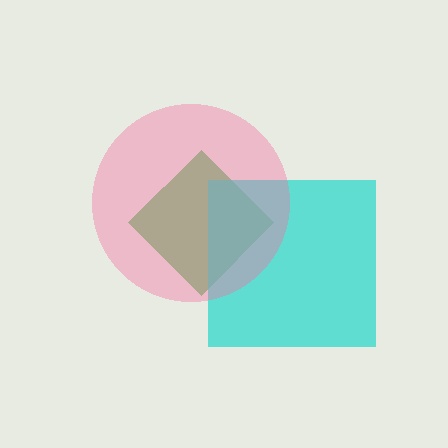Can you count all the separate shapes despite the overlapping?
Yes, there are 3 separate shapes.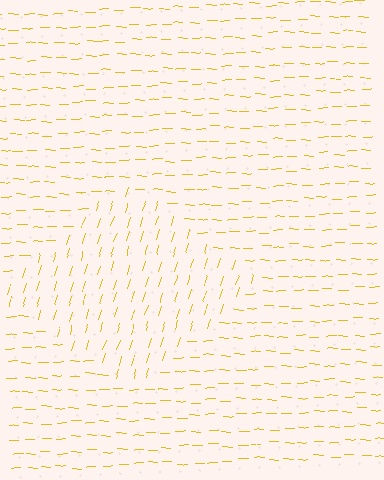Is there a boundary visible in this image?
Yes, there is a texture boundary formed by a change in line orientation.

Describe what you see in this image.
The image is filled with small yellow line segments. A diamond region in the image has lines oriented differently from the surrounding lines, creating a visible texture boundary.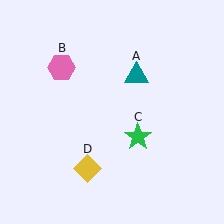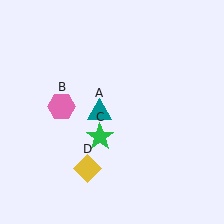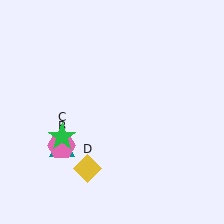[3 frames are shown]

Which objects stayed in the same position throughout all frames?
Yellow diamond (object D) remained stationary.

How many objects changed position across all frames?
3 objects changed position: teal triangle (object A), pink hexagon (object B), green star (object C).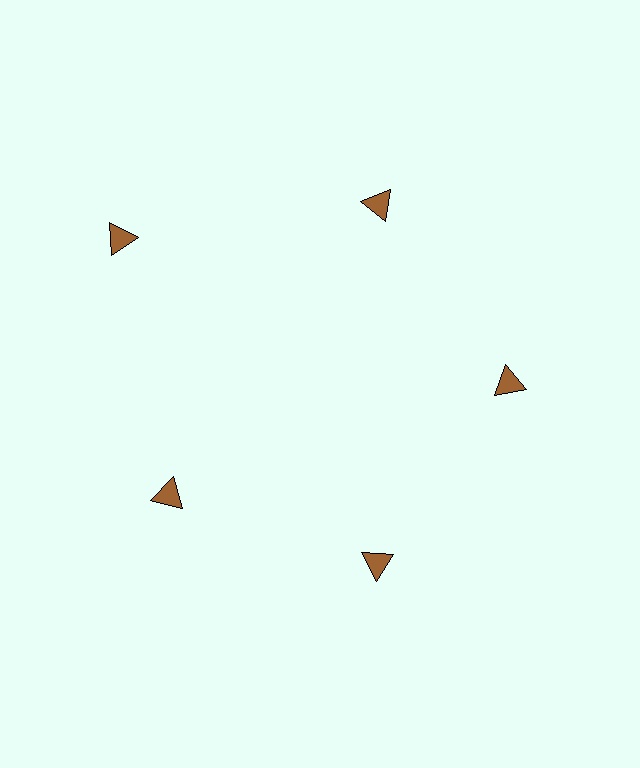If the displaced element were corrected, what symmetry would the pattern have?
It would have 5-fold rotational symmetry — the pattern would map onto itself every 72 degrees.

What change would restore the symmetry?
The symmetry would be restored by moving it inward, back onto the ring so that all 5 triangles sit at equal angles and equal distance from the center.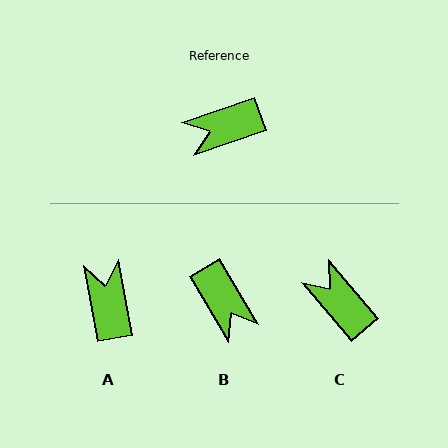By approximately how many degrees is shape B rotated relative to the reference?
Approximately 102 degrees counter-clockwise.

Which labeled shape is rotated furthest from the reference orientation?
B, about 102 degrees away.